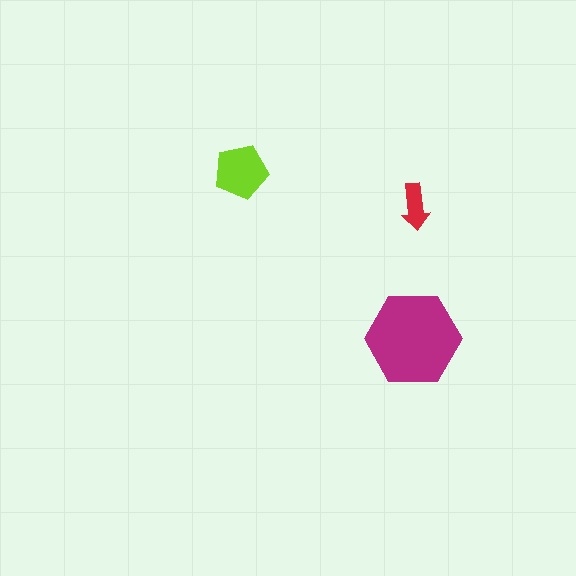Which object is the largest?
The magenta hexagon.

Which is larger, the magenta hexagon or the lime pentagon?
The magenta hexagon.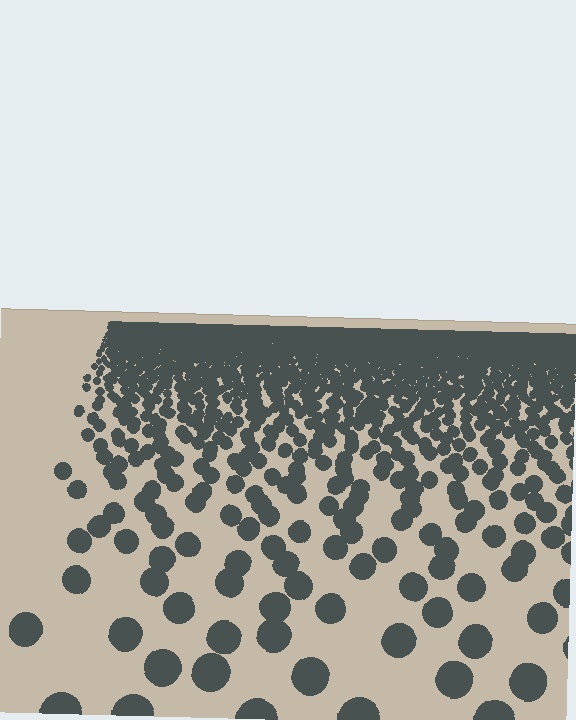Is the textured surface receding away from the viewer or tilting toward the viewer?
The surface is receding away from the viewer. Texture elements get smaller and denser toward the top.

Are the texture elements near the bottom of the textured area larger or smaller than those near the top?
Larger. Near the bottom, elements are closer to the viewer and appear at a bigger on-screen size.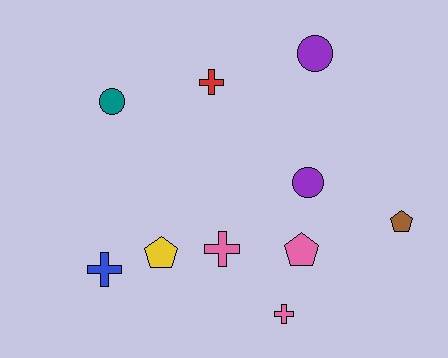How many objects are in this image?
There are 10 objects.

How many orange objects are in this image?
There are no orange objects.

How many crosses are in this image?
There are 4 crosses.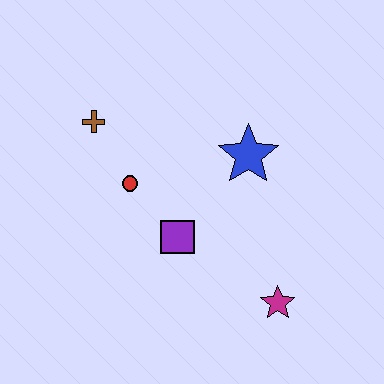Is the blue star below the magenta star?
No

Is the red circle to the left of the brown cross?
No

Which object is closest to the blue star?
The purple square is closest to the blue star.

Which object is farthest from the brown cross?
The magenta star is farthest from the brown cross.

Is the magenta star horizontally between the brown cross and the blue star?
No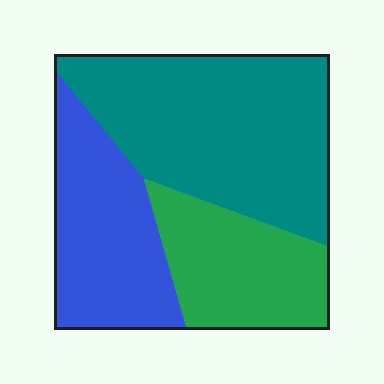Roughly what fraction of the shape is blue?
Blue takes up about one quarter (1/4) of the shape.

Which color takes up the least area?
Green, at roughly 25%.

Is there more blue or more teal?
Teal.